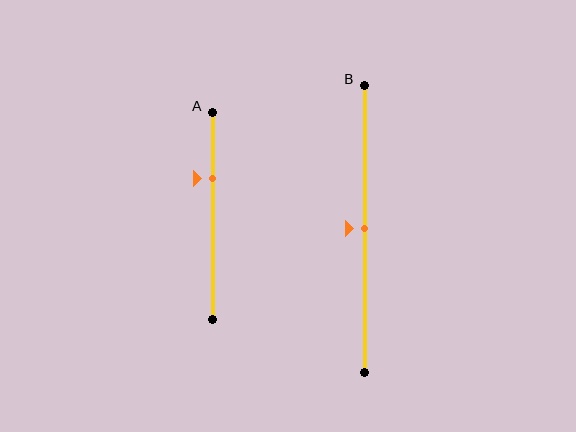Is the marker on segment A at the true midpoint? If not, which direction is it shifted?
No, the marker on segment A is shifted upward by about 18% of the segment length.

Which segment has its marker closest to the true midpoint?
Segment B has its marker closest to the true midpoint.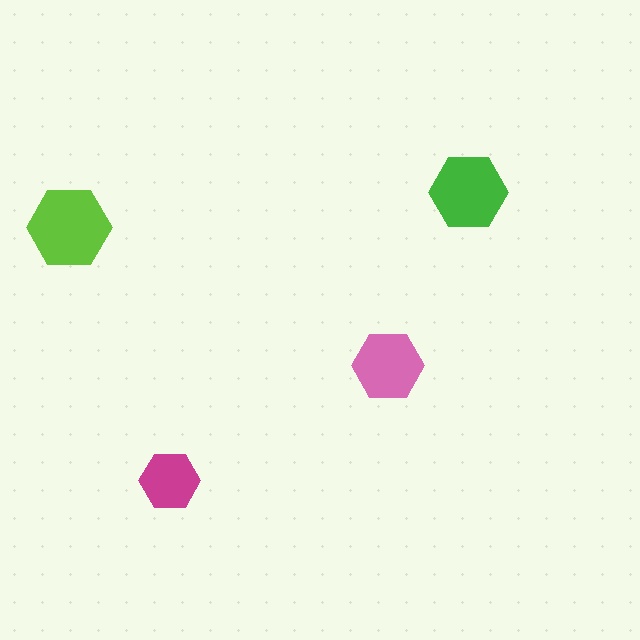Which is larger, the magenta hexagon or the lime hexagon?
The lime one.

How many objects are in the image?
There are 4 objects in the image.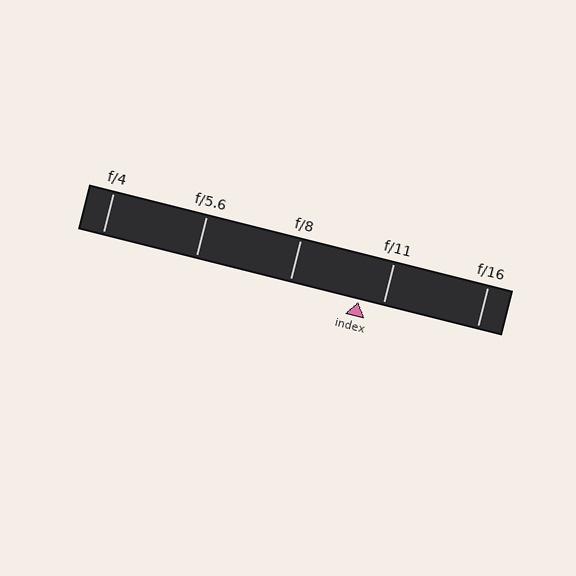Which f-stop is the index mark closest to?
The index mark is closest to f/11.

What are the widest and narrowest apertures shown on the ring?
The widest aperture shown is f/4 and the narrowest is f/16.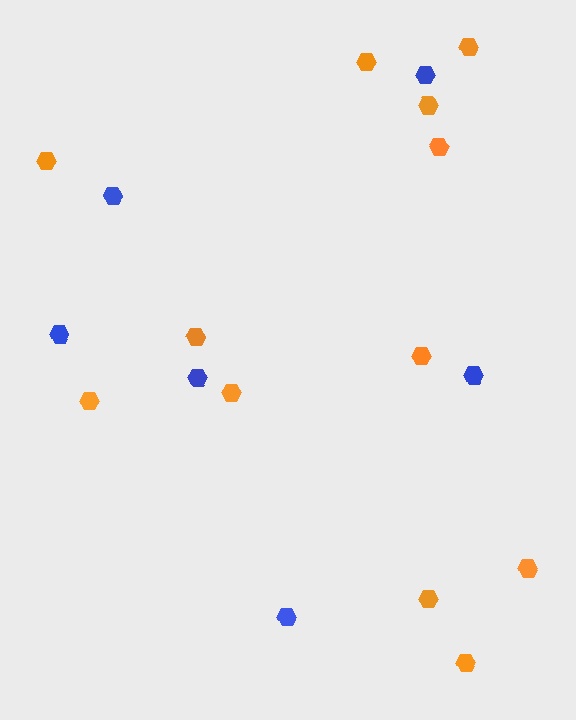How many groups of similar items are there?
There are 2 groups: one group of orange hexagons (12) and one group of blue hexagons (6).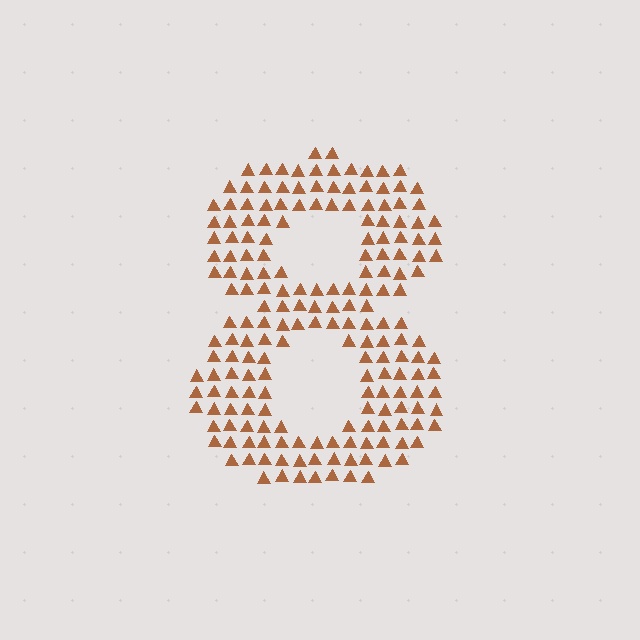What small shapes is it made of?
It is made of small triangles.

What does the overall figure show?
The overall figure shows the digit 8.